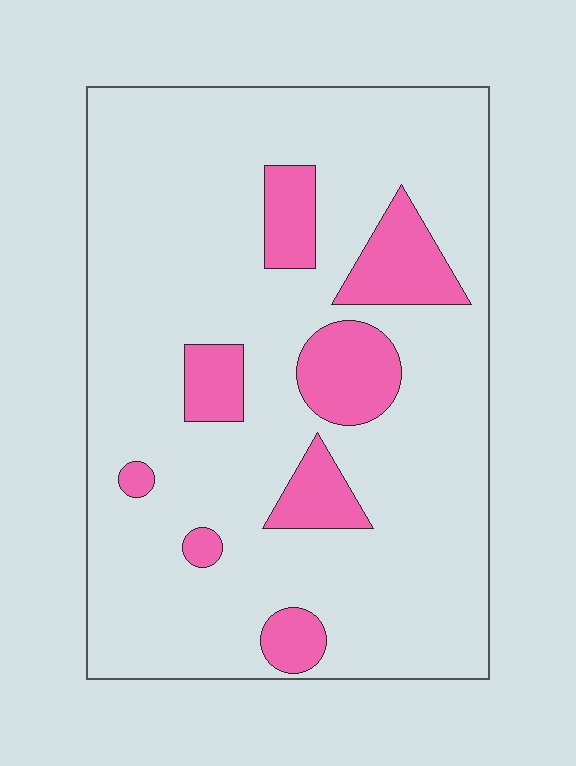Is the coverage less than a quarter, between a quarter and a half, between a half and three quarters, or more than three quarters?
Less than a quarter.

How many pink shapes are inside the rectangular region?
8.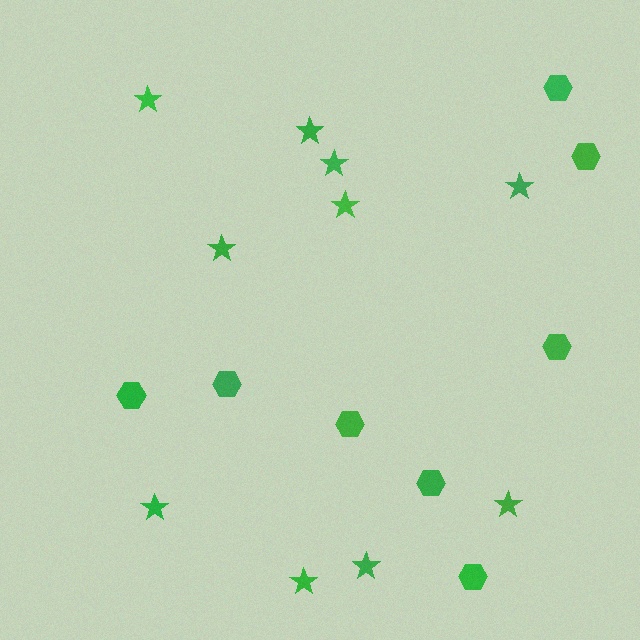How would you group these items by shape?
There are 2 groups: one group of stars (10) and one group of hexagons (8).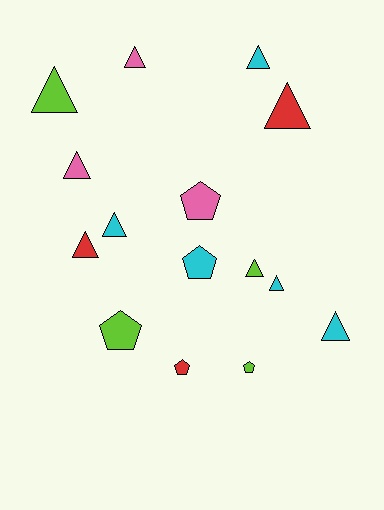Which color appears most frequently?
Cyan, with 5 objects.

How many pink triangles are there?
There are 2 pink triangles.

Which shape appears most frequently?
Triangle, with 10 objects.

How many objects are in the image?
There are 15 objects.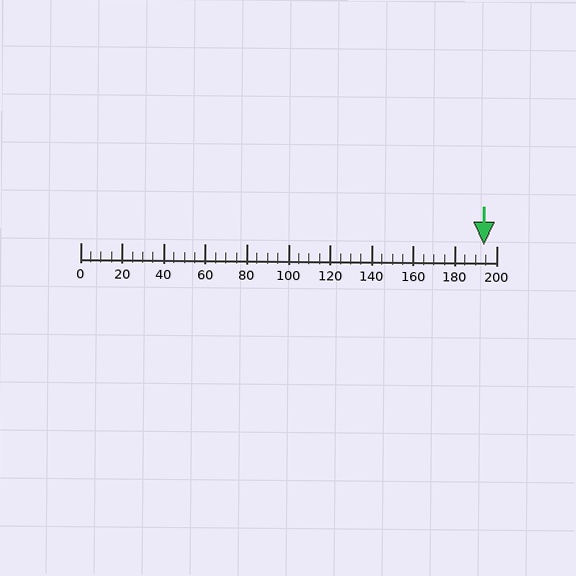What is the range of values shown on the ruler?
The ruler shows values from 0 to 200.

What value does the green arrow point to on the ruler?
The green arrow points to approximately 194.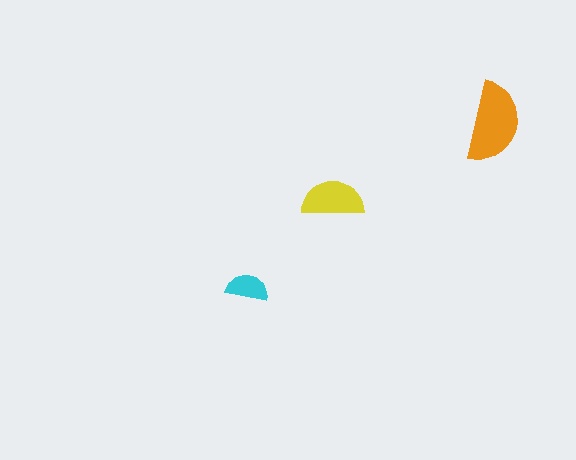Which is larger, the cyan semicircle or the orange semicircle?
The orange one.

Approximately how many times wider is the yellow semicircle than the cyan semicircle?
About 1.5 times wider.